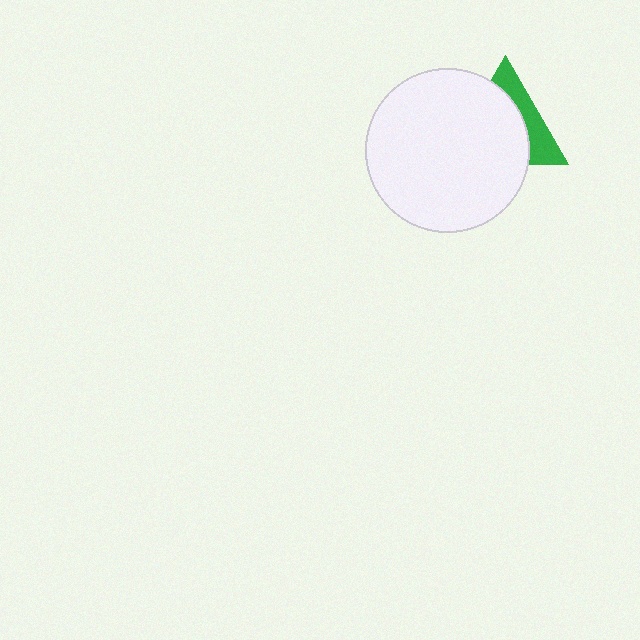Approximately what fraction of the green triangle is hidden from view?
Roughly 65% of the green triangle is hidden behind the white circle.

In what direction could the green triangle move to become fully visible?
The green triangle could move toward the upper-right. That would shift it out from behind the white circle entirely.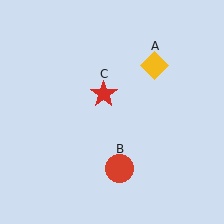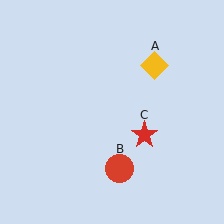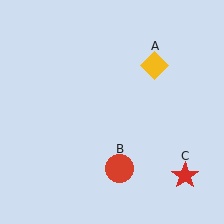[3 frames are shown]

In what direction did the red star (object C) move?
The red star (object C) moved down and to the right.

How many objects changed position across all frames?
1 object changed position: red star (object C).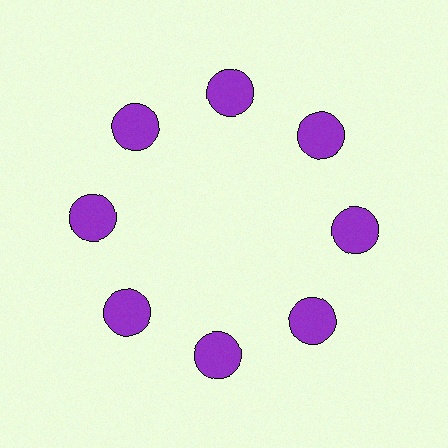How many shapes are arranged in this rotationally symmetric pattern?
There are 8 shapes, arranged in 8 groups of 1.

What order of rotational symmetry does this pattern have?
This pattern has 8-fold rotational symmetry.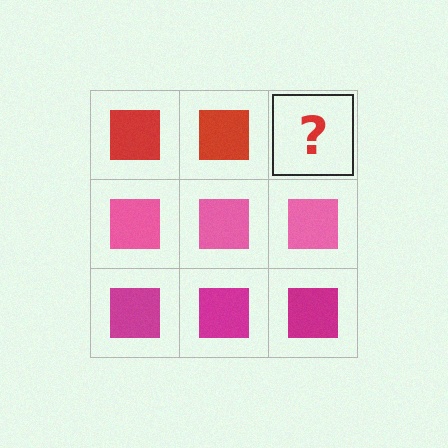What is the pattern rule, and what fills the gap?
The rule is that each row has a consistent color. The gap should be filled with a red square.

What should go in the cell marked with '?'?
The missing cell should contain a red square.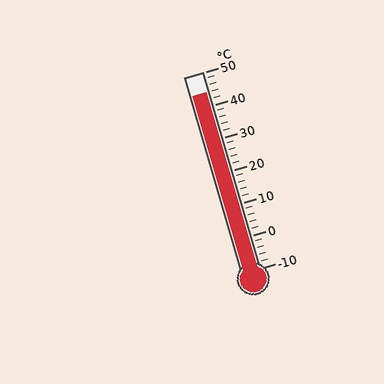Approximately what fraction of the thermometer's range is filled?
The thermometer is filled to approximately 90% of its range.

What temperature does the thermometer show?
The thermometer shows approximately 44°C.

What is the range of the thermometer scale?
The thermometer scale ranges from -10°C to 50°C.